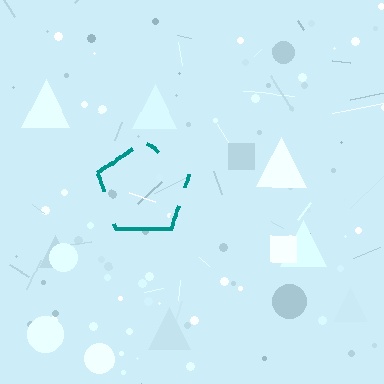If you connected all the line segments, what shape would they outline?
They would outline a pentagon.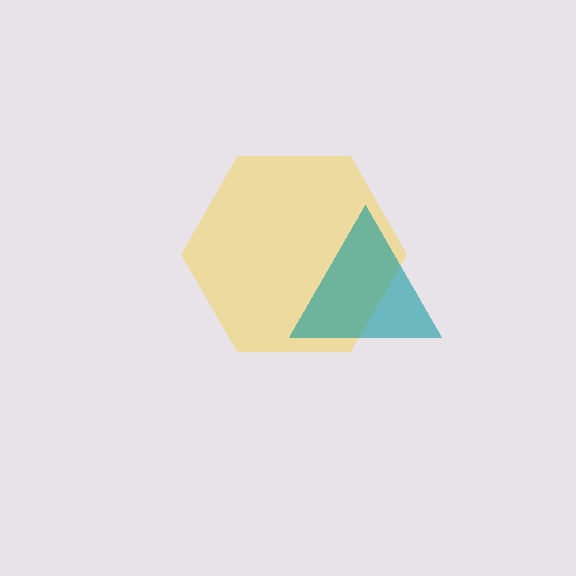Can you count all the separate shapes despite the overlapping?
Yes, there are 2 separate shapes.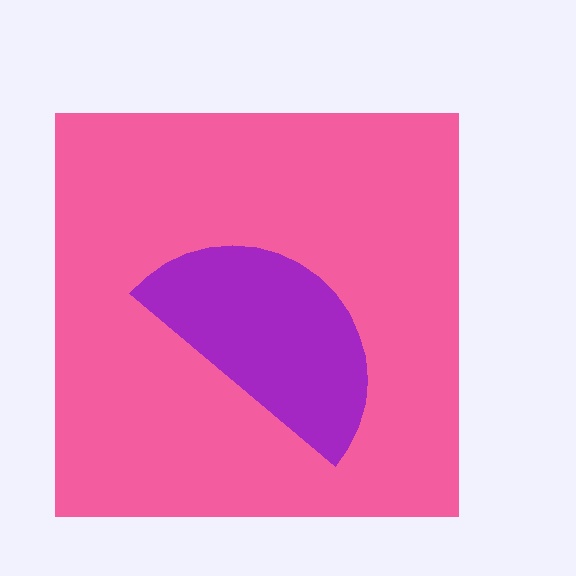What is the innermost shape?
The purple semicircle.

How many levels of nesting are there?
2.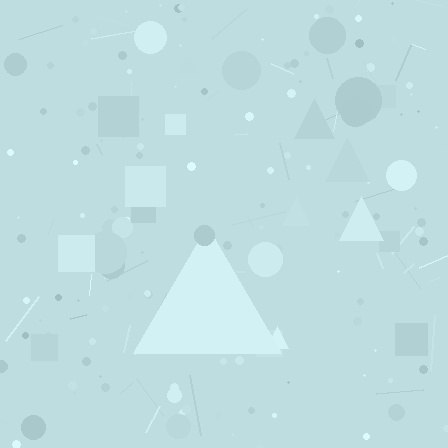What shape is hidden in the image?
A triangle is hidden in the image.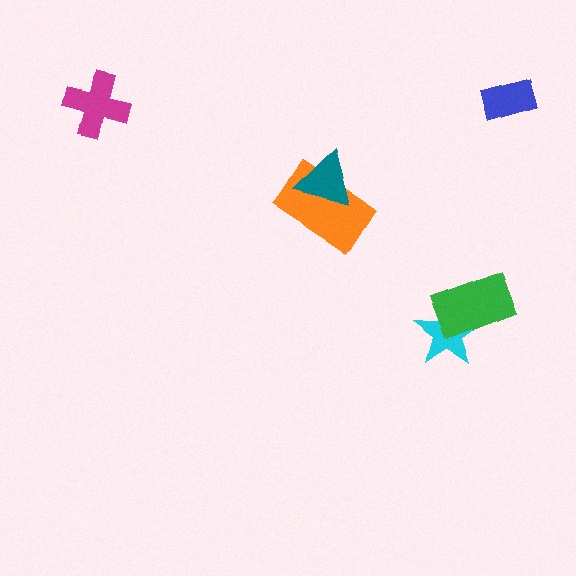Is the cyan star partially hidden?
Yes, it is partially covered by another shape.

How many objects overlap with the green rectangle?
1 object overlaps with the green rectangle.